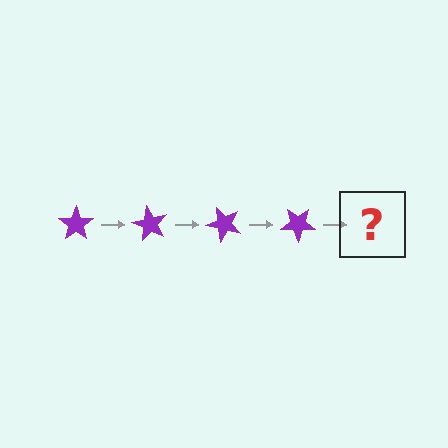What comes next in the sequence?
The next element should be a purple star rotated 240 degrees.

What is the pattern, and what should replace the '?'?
The pattern is that the star rotates 60 degrees each step. The '?' should be a purple star rotated 240 degrees.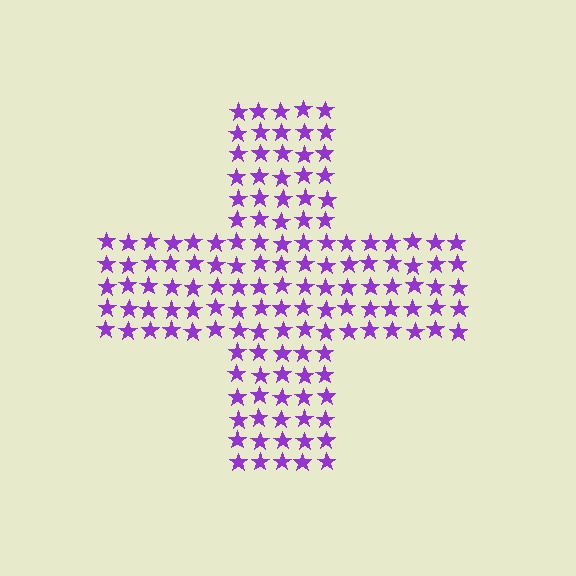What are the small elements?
The small elements are stars.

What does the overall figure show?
The overall figure shows a cross.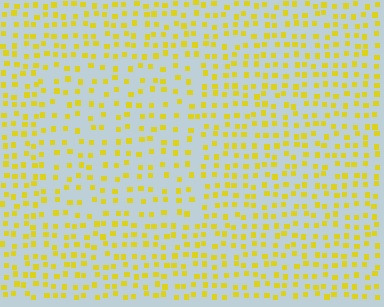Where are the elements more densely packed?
The elements are more densely packed outside the rectangle boundary.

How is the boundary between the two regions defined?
The boundary is defined by a change in element density (approximately 1.5x ratio). All elements are the same color, size, and shape.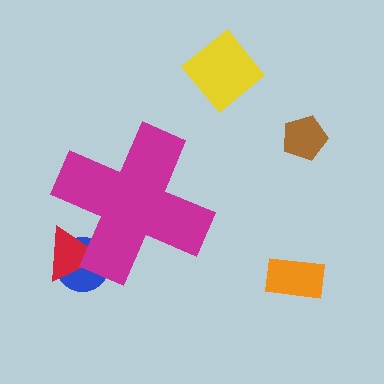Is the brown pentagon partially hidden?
No, the brown pentagon is fully visible.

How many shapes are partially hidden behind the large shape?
2 shapes are partially hidden.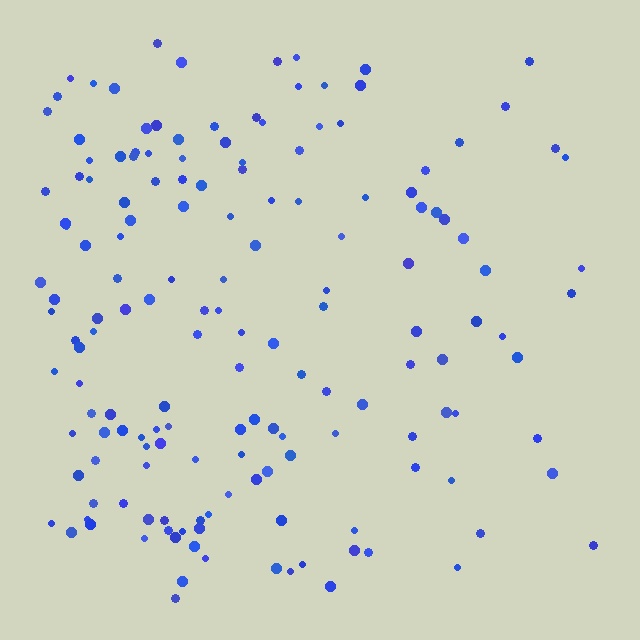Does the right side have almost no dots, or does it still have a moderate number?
Still a moderate number, just noticeably fewer than the left.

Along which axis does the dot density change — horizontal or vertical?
Horizontal.